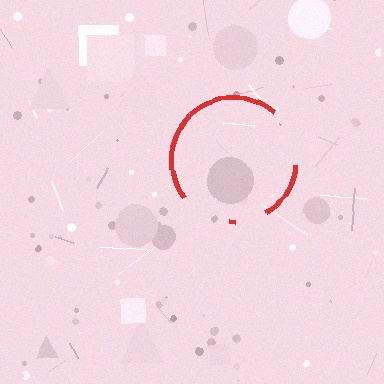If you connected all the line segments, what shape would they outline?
They would outline a circle.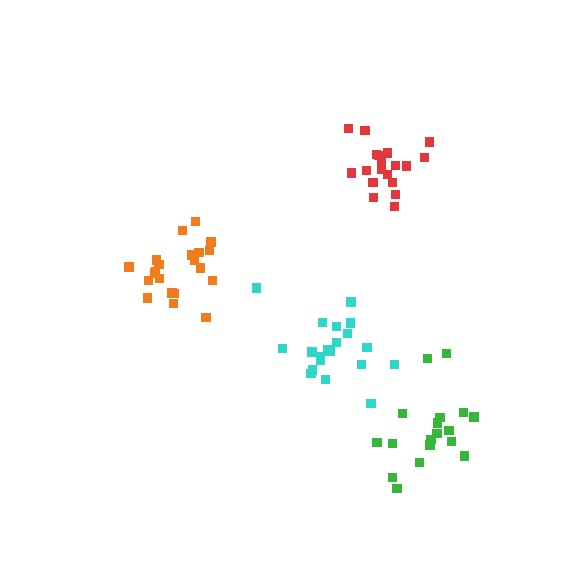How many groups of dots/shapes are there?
There are 4 groups.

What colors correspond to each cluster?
The clusters are colored: green, cyan, orange, red.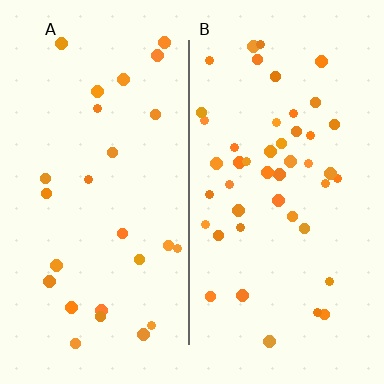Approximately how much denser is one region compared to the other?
Approximately 1.7× — region B over region A.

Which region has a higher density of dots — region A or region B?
B (the right).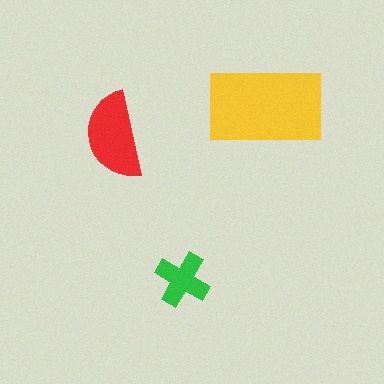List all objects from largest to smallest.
The yellow rectangle, the red semicircle, the green cross.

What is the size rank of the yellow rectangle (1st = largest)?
1st.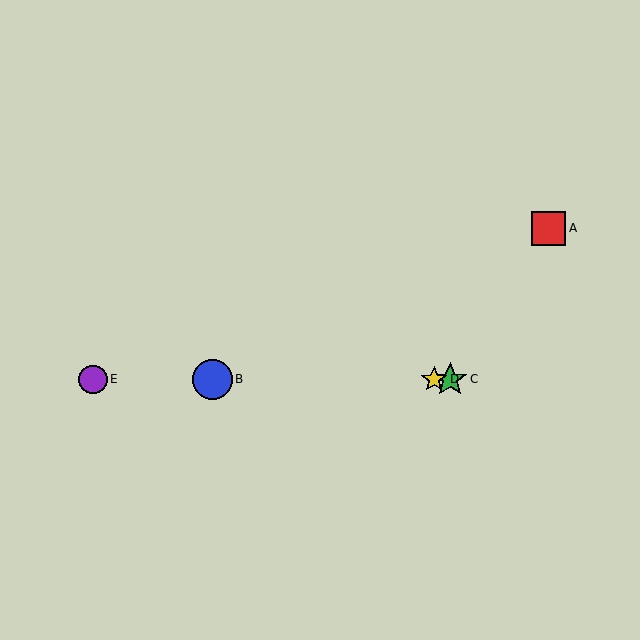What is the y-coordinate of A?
Object A is at y≈228.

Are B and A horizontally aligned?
No, B is at y≈379 and A is at y≈228.